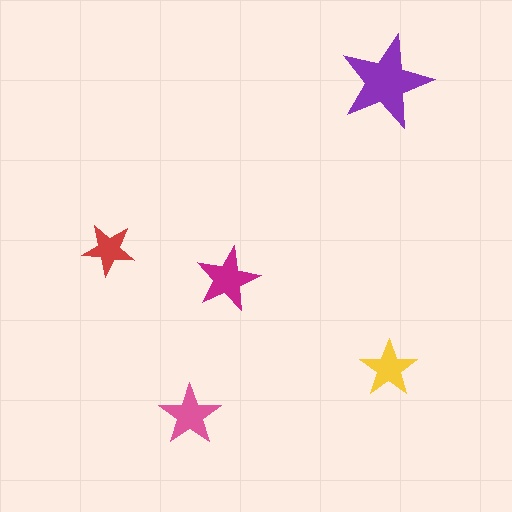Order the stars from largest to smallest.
the purple one, the magenta one, the pink one, the yellow one, the red one.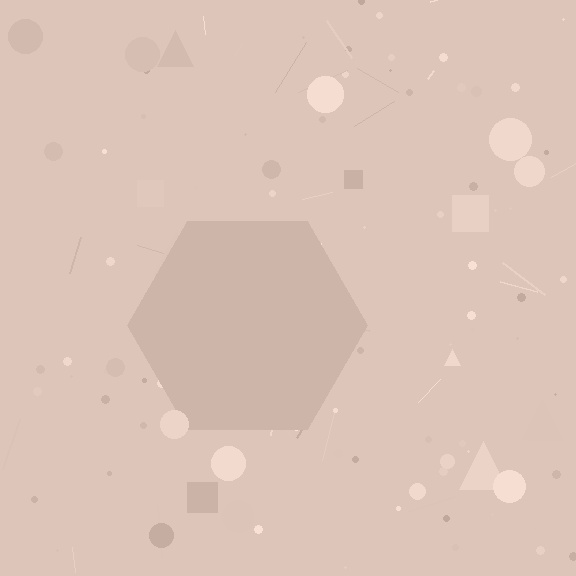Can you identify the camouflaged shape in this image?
The camouflaged shape is a hexagon.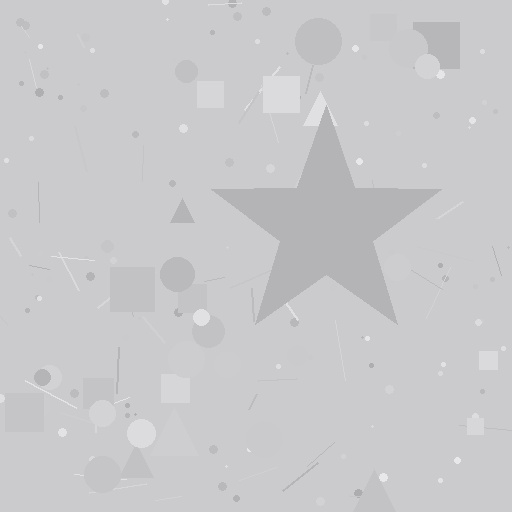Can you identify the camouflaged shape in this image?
The camouflaged shape is a star.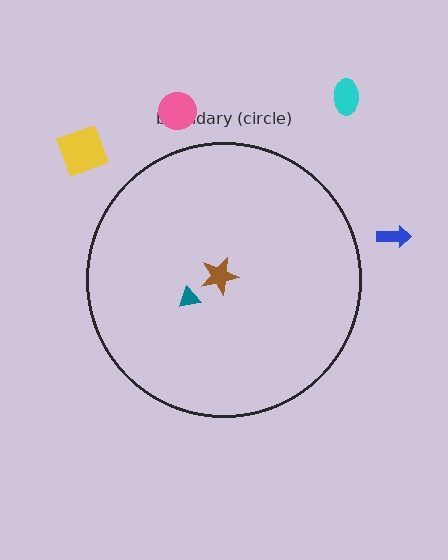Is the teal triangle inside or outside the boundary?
Inside.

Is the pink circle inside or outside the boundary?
Outside.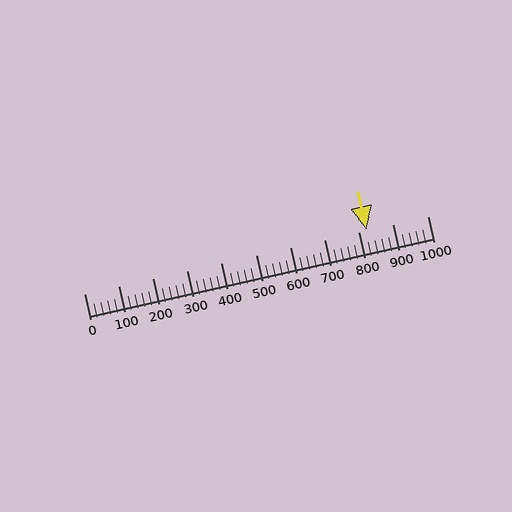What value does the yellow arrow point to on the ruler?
The yellow arrow points to approximately 823.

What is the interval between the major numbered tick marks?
The major tick marks are spaced 100 units apart.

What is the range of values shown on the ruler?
The ruler shows values from 0 to 1000.